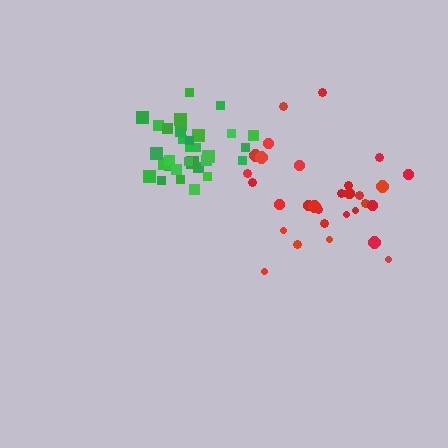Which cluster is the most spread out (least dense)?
Red.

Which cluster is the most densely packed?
Green.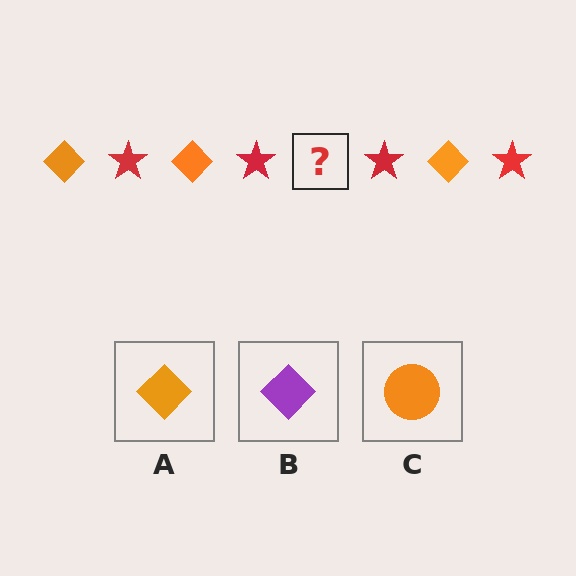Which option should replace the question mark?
Option A.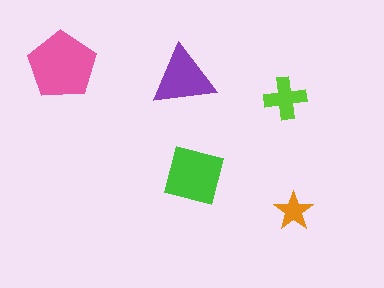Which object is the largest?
The pink pentagon.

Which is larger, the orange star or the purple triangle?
The purple triangle.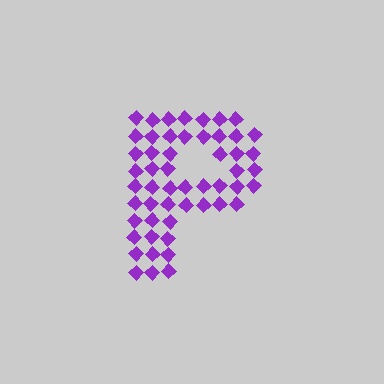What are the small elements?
The small elements are diamonds.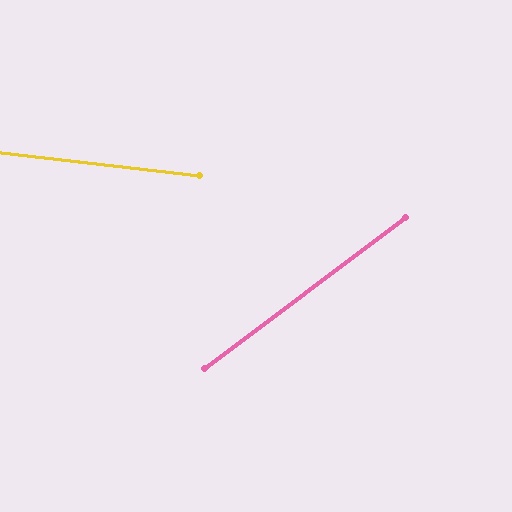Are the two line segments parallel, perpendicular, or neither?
Neither parallel nor perpendicular — they differ by about 44°.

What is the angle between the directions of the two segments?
Approximately 44 degrees.